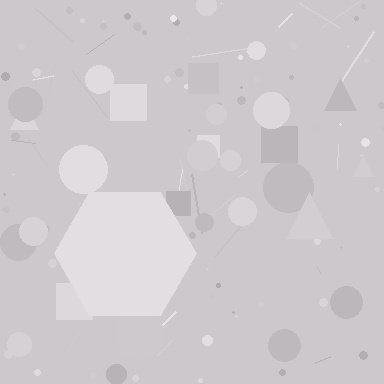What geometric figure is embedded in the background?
A hexagon is embedded in the background.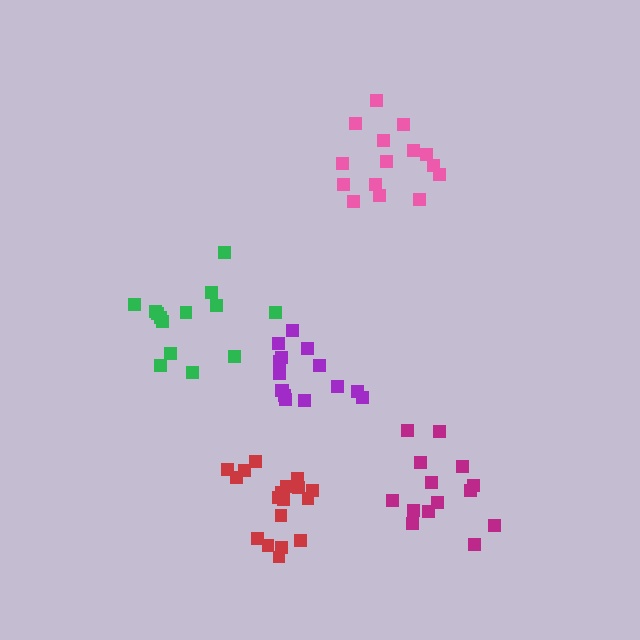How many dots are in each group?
Group 1: 14 dots, Group 2: 15 dots, Group 3: 15 dots, Group 4: 14 dots, Group 5: 18 dots (76 total).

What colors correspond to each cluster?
The clusters are colored: green, pink, purple, magenta, red.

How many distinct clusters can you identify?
There are 5 distinct clusters.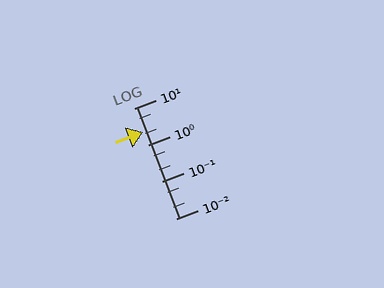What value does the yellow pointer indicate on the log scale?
The pointer indicates approximately 2.3.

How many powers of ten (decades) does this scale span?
The scale spans 3 decades, from 0.01 to 10.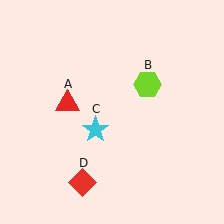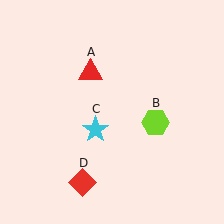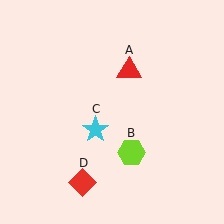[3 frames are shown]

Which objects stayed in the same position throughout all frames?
Cyan star (object C) and red diamond (object D) remained stationary.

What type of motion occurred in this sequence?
The red triangle (object A), lime hexagon (object B) rotated clockwise around the center of the scene.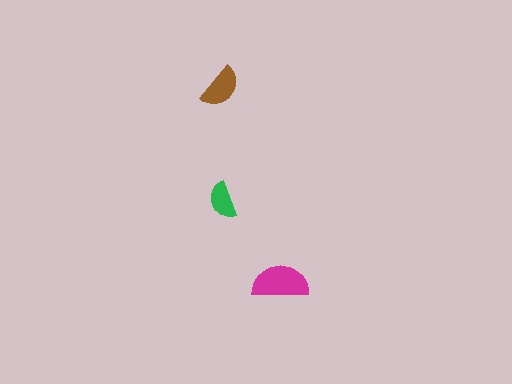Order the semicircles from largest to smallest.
the magenta one, the brown one, the green one.